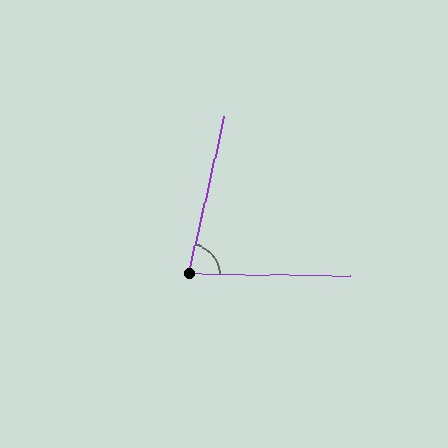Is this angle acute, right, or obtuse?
It is acute.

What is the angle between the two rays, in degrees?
Approximately 78 degrees.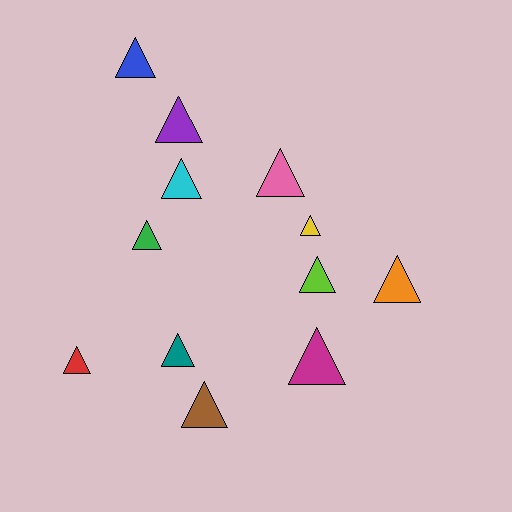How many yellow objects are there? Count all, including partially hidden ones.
There is 1 yellow object.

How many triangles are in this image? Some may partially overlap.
There are 12 triangles.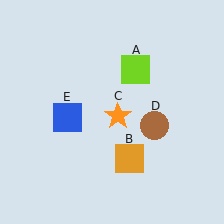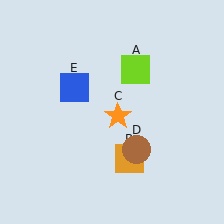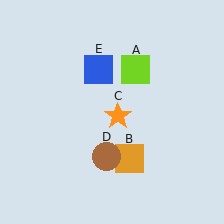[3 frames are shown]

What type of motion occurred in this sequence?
The brown circle (object D), blue square (object E) rotated clockwise around the center of the scene.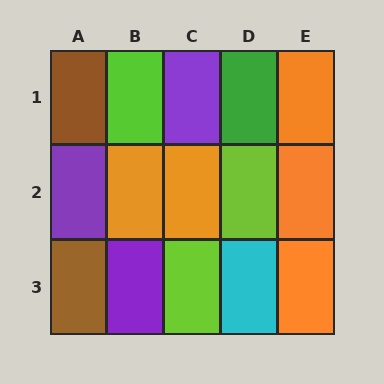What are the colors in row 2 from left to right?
Purple, orange, orange, lime, orange.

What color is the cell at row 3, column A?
Brown.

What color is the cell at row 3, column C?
Lime.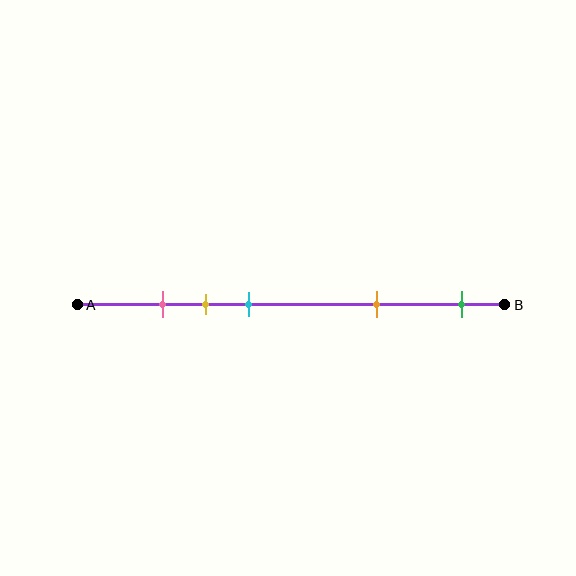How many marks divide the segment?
There are 5 marks dividing the segment.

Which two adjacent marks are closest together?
The pink and yellow marks are the closest adjacent pair.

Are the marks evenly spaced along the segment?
No, the marks are not evenly spaced.